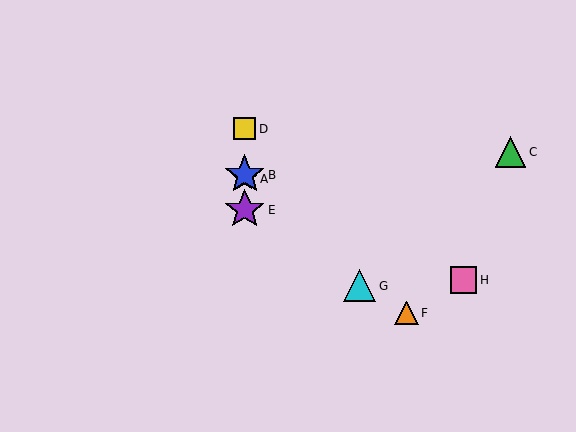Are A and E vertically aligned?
Yes, both are at x≈245.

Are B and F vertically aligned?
No, B is at x≈245 and F is at x≈406.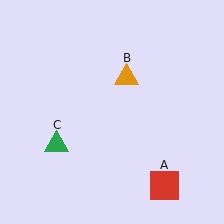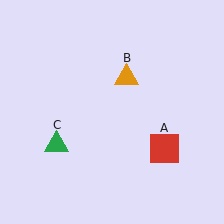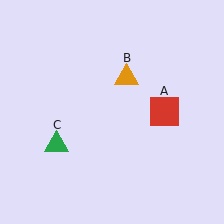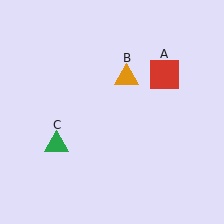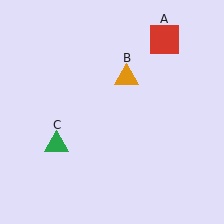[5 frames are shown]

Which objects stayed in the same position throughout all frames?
Orange triangle (object B) and green triangle (object C) remained stationary.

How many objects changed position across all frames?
1 object changed position: red square (object A).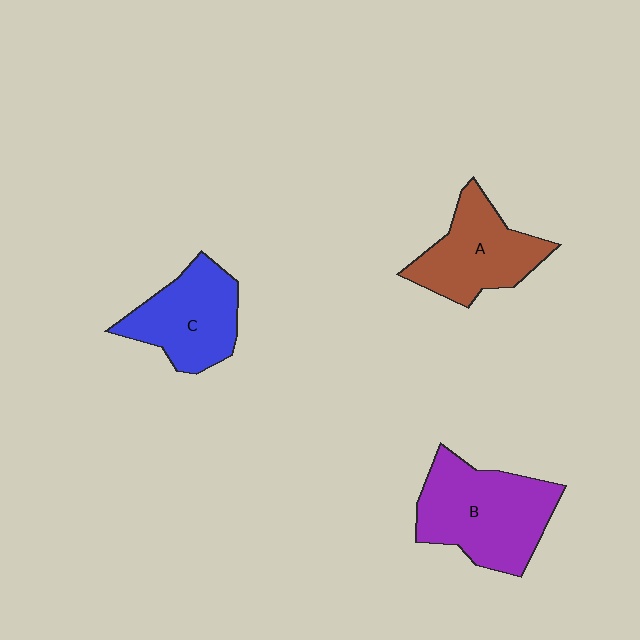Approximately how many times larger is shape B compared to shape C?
Approximately 1.3 times.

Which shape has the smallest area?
Shape C (blue).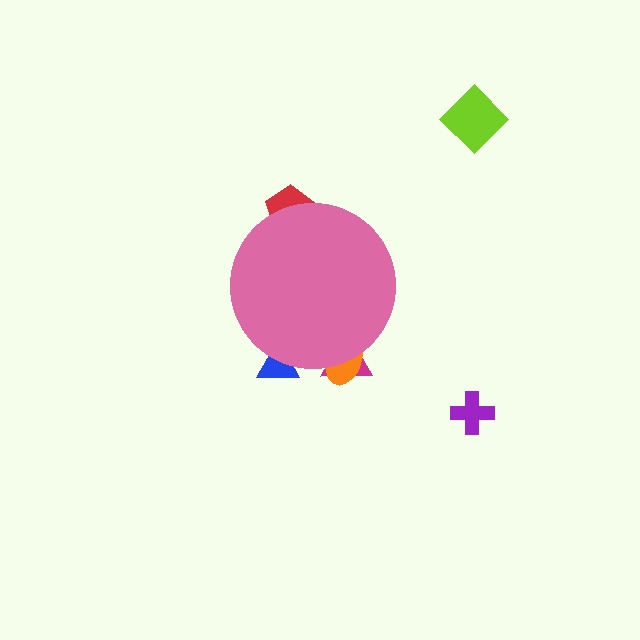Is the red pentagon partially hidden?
Yes, the red pentagon is partially hidden behind the pink circle.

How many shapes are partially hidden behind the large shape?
4 shapes are partially hidden.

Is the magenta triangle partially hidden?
Yes, the magenta triangle is partially hidden behind the pink circle.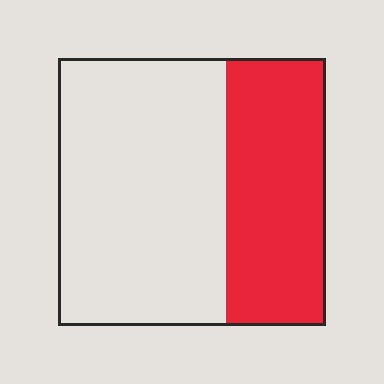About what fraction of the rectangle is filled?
About three eighths (3/8).